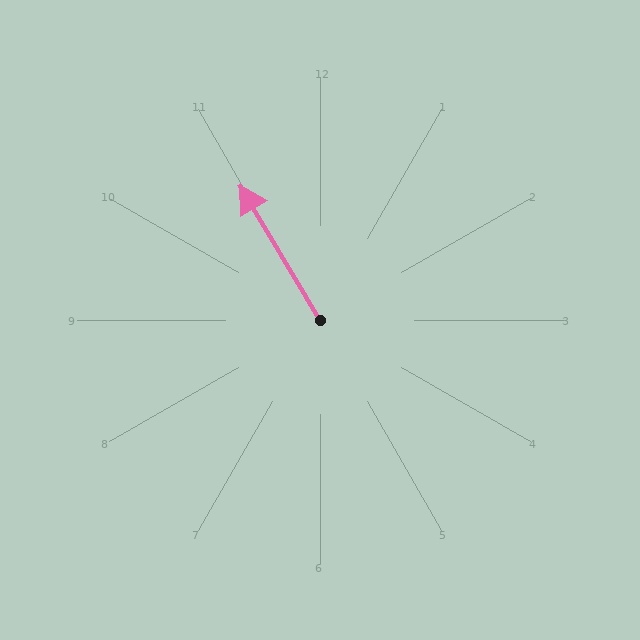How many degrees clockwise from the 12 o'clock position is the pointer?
Approximately 329 degrees.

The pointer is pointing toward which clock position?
Roughly 11 o'clock.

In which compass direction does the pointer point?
Northwest.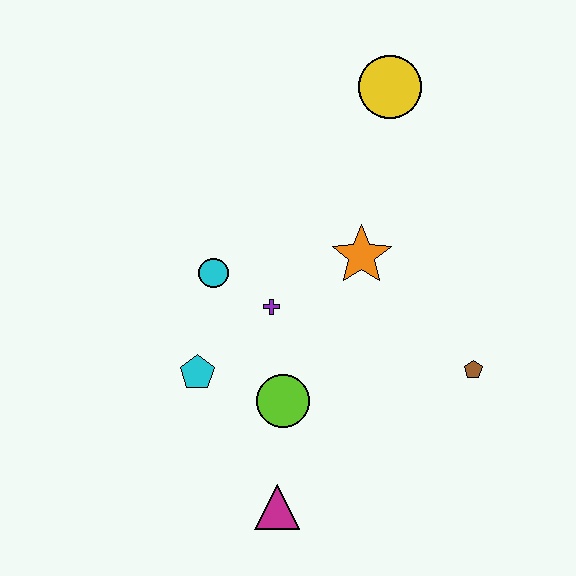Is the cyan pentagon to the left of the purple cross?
Yes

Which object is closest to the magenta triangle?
The lime circle is closest to the magenta triangle.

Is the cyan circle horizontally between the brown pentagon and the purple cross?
No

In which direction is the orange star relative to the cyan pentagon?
The orange star is to the right of the cyan pentagon.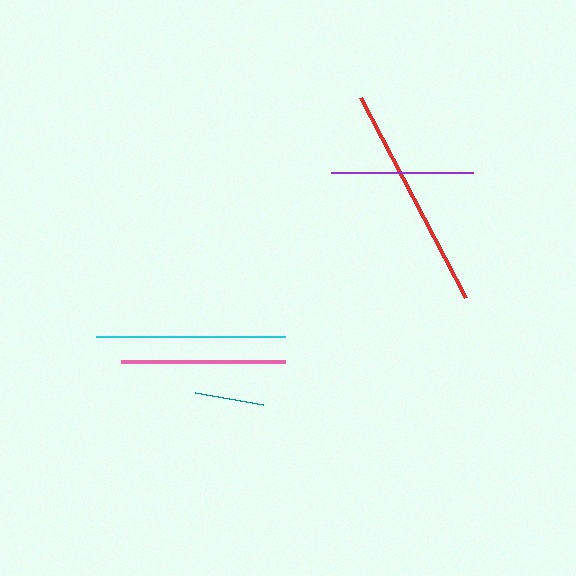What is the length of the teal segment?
The teal segment is approximately 69 pixels long.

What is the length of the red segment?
The red segment is approximately 226 pixels long.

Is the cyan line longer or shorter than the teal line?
The cyan line is longer than the teal line.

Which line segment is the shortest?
The teal line is the shortest at approximately 69 pixels.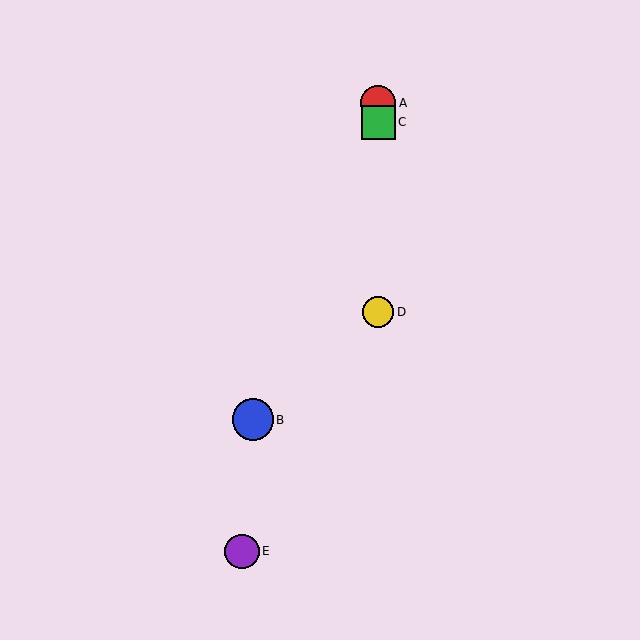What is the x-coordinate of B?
Object B is at x≈253.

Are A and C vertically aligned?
Yes, both are at x≈378.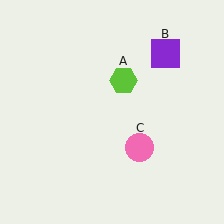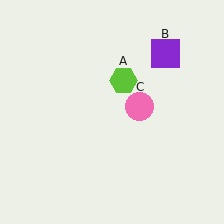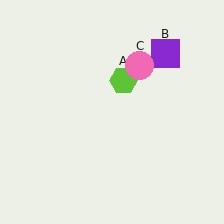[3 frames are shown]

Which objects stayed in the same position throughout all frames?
Lime hexagon (object A) and purple square (object B) remained stationary.